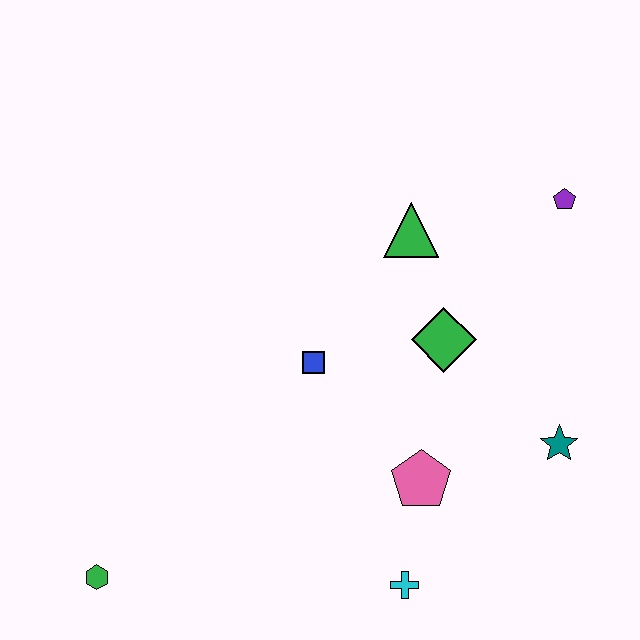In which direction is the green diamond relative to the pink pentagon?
The green diamond is above the pink pentagon.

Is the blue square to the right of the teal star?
No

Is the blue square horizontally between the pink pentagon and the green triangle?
No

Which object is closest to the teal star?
The pink pentagon is closest to the teal star.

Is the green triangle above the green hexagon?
Yes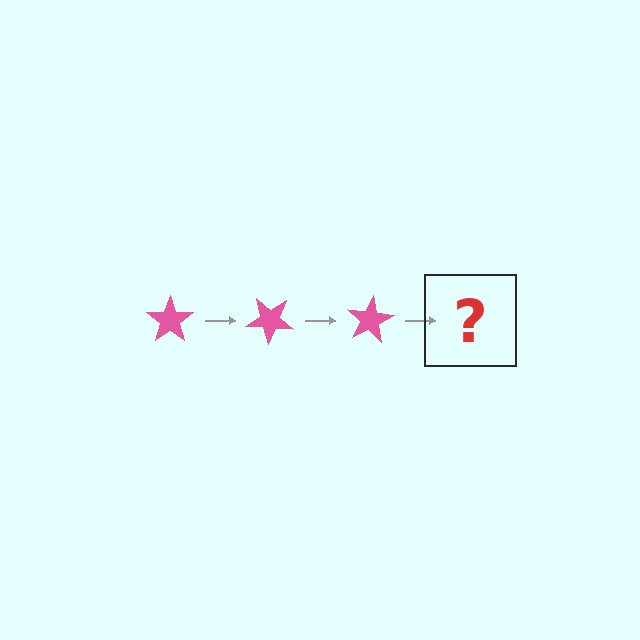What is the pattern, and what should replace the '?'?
The pattern is that the star rotates 40 degrees each step. The '?' should be a pink star rotated 120 degrees.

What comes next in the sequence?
The next element should be a pink star rotated 120 degrees.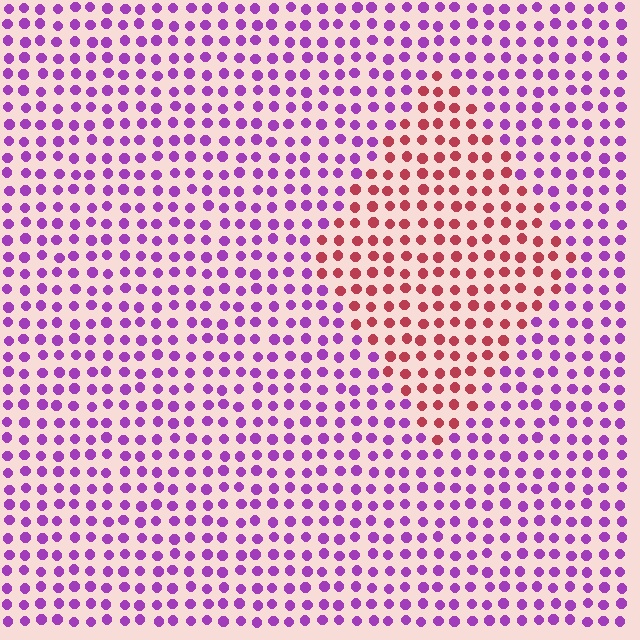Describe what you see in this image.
The image is filled with small purple elements in a uniform arrangement. A diamond-shaped region is visible where the elements are tinted to a slightly different hue, forming a subtle color boundary.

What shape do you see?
I see a diamond.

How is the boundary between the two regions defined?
The boundary is defined purely by a slight shift in hue (about 63 degrees). Spacing, size, and orientation are identical on both sides.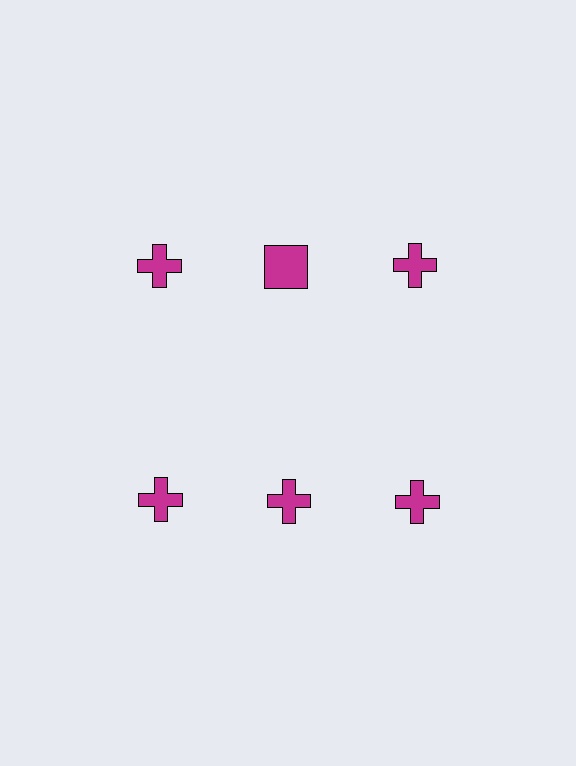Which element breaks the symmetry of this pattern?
The magenta square in the top row, second from left column breaks the symmetry. All other shapes are magenta crosses.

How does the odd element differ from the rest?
It has a different shape: square instead of cross.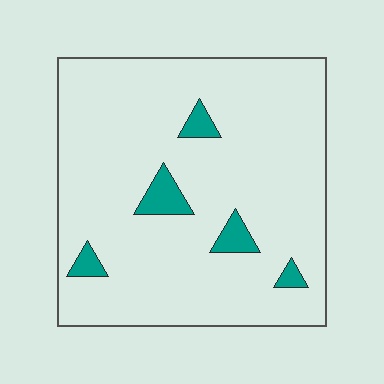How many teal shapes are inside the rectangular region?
5.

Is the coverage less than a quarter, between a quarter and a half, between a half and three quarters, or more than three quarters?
Less than a quarter.